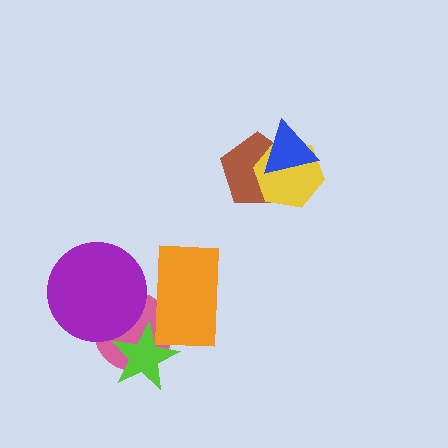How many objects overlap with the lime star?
2 objects overlap with the lime star.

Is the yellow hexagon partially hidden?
Yes, it is partially covered by another shape.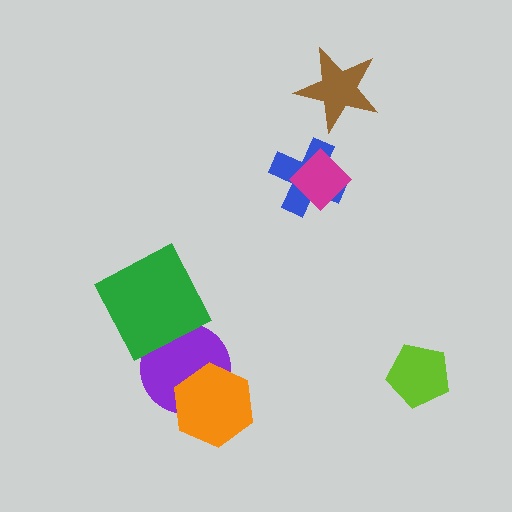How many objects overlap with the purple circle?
2 objects overlap with the purple circle.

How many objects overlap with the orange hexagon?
1 object overlaps with the orange hexagon.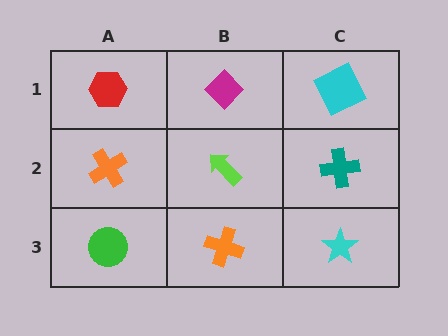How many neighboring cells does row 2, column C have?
3.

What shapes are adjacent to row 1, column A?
An orange cross (row 2, column A), a magenta diamond (row 1, column B).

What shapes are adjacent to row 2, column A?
A red hexagon (row 1, column A), a green circle (row 3, column A), a lime arrow (row 2, column B).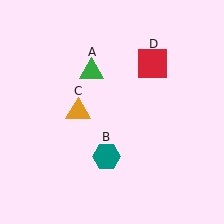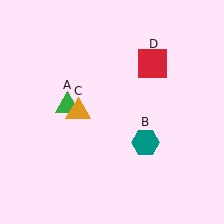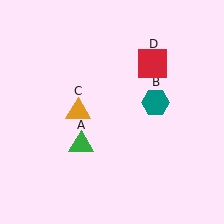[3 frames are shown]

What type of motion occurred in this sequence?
The green triangle (object A), teal hexagon (object B) rotated counterclockwise around the center of the scene.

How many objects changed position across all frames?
2 objects changed position: green triangle (object A), teal hexagon (object B).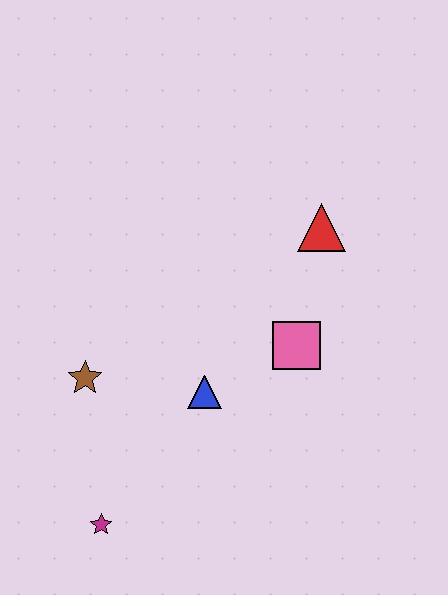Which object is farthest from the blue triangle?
The red triangle is farthest from the blue triangle.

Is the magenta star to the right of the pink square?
No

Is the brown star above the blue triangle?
Yes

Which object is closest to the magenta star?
The brown star is closest to the magenta star.